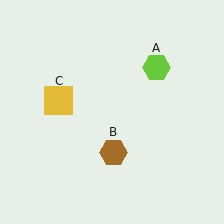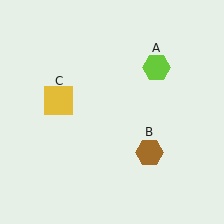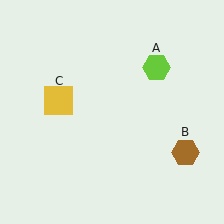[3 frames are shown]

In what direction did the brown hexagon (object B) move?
The brown hexagon (object B) moved right.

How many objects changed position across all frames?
1 object changed position: brown hexagon (object B).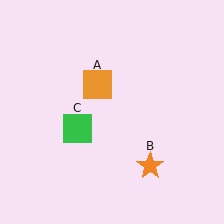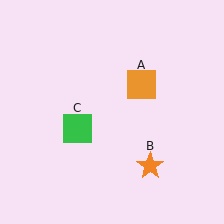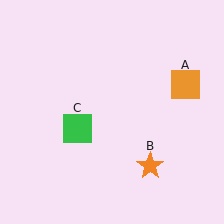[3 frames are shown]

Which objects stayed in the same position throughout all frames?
Orange star (object B) and green square (object C) remained stationary.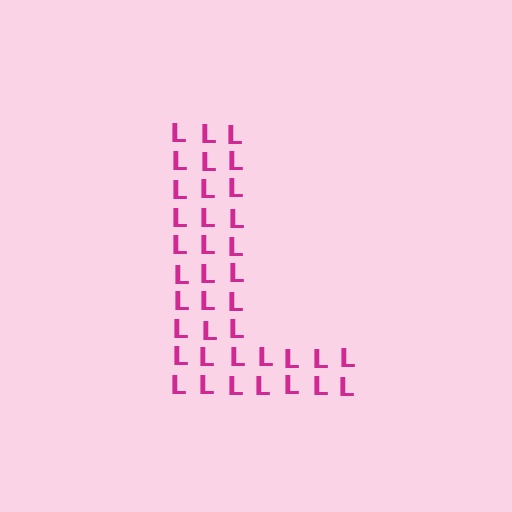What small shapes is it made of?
It is made of small letter L's.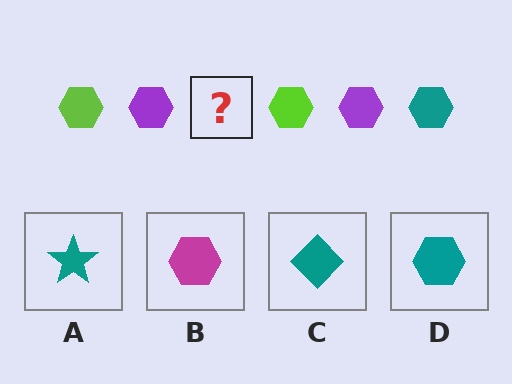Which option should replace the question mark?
Option D.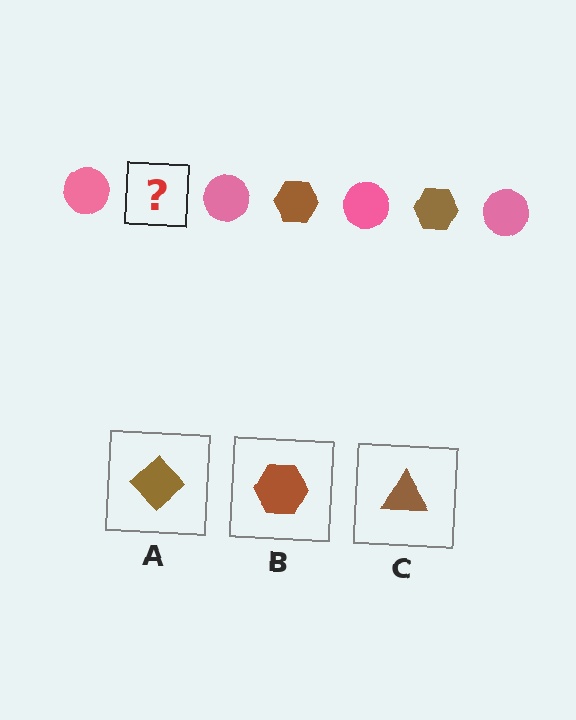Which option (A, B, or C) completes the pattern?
B.